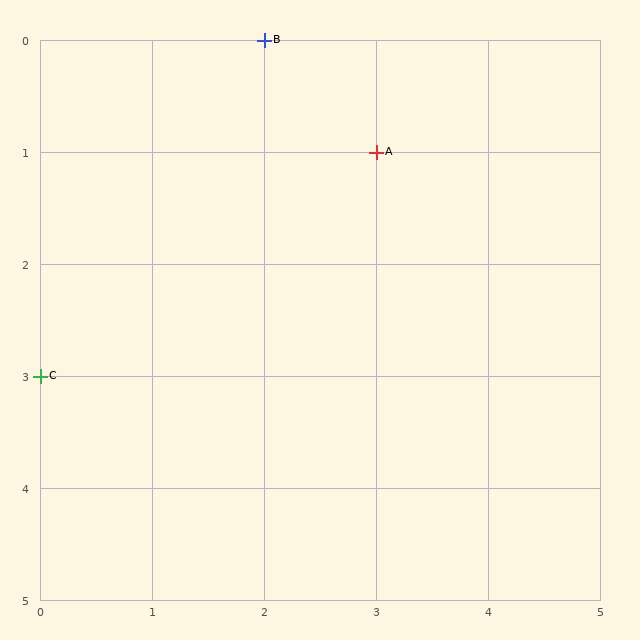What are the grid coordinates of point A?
Point A is at grid coordinates (3, 1).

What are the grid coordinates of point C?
Point C is at grid coordinates (0, 3).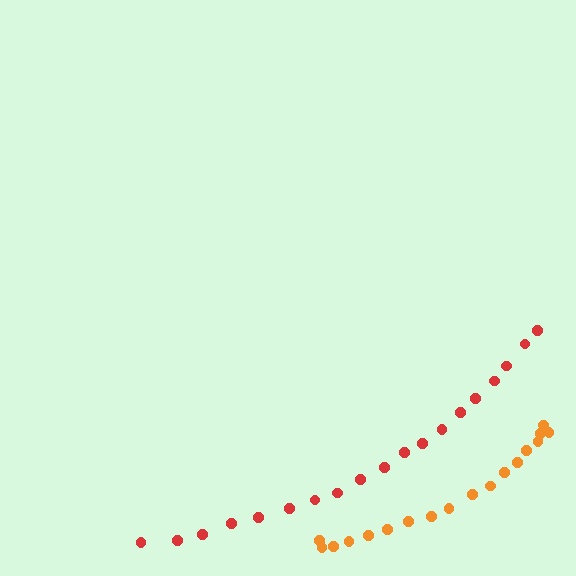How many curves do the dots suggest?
There are 2 distinct paths.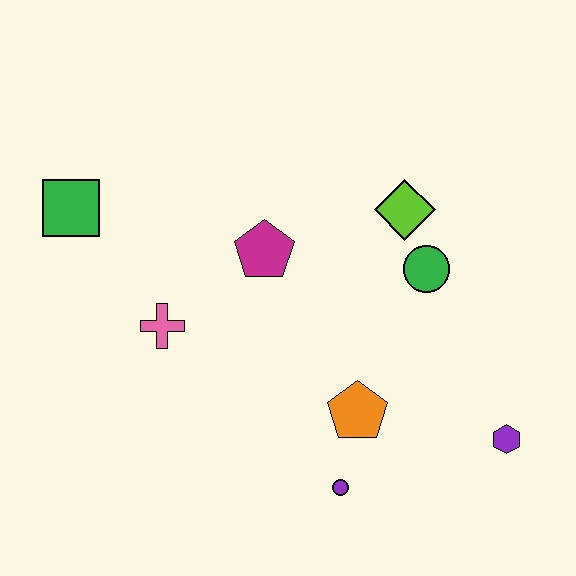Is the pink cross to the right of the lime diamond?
No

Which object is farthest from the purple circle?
The green square is farthest from the purple circle.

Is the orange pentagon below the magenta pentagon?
Yes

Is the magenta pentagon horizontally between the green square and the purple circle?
Yes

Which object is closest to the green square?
The pink cross is closest to the green square.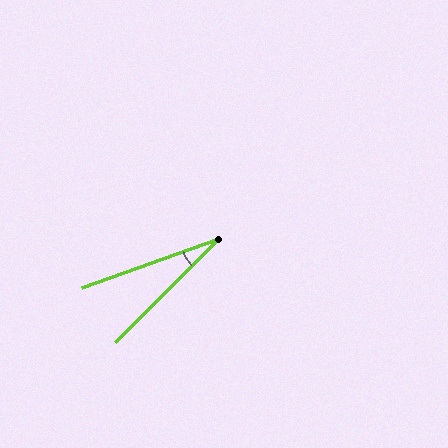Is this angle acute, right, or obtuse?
It is acute.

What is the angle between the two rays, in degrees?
Approximately 25 degrees.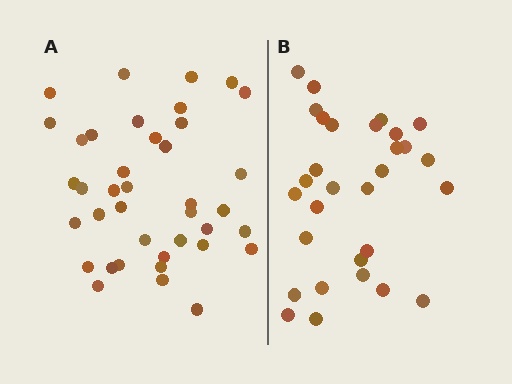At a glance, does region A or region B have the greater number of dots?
Region A (the left region) has more dots.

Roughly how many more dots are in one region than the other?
Region A has roughly 8 or so more dots than region B.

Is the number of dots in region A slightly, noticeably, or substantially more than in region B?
Region A has noticeably more, but not dramatically so. The ratio is roughly 1.3 to 1.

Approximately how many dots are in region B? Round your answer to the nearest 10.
About 30 dots.